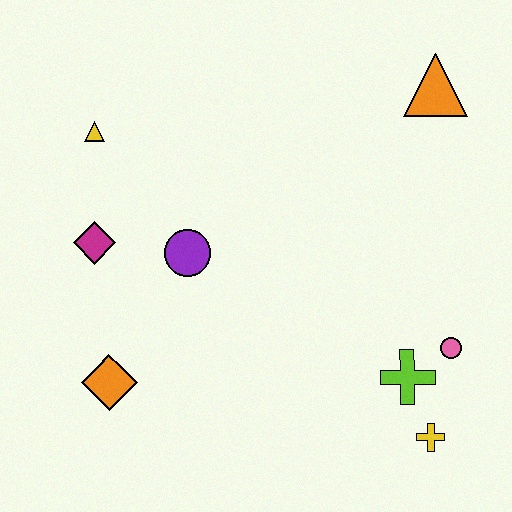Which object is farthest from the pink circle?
The yellow triangle is farthest from the pink circle.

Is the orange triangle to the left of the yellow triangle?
No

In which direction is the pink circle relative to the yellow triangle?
The pink circle is to the right of the yellow triangle.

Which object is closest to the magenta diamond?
The purple circle is closest to the magenta diamond.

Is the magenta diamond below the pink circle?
No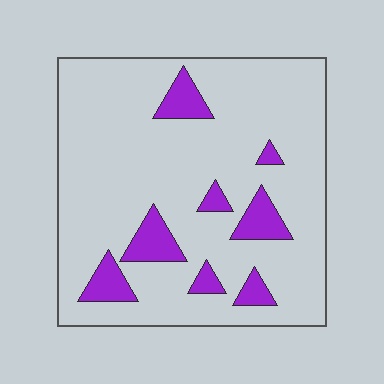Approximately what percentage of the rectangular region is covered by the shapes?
Approximately 15%.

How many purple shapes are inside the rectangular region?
8.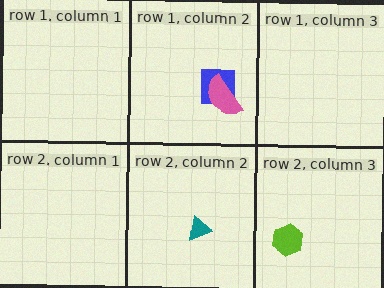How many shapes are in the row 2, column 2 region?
1.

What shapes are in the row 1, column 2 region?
The blue square, the pink semicircle.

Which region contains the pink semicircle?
The row 1, column 2 region.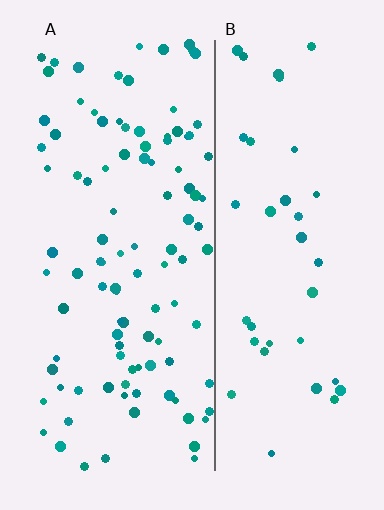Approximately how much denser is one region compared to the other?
Approximately 2.6× — region A over region B.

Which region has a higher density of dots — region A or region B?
A (the left).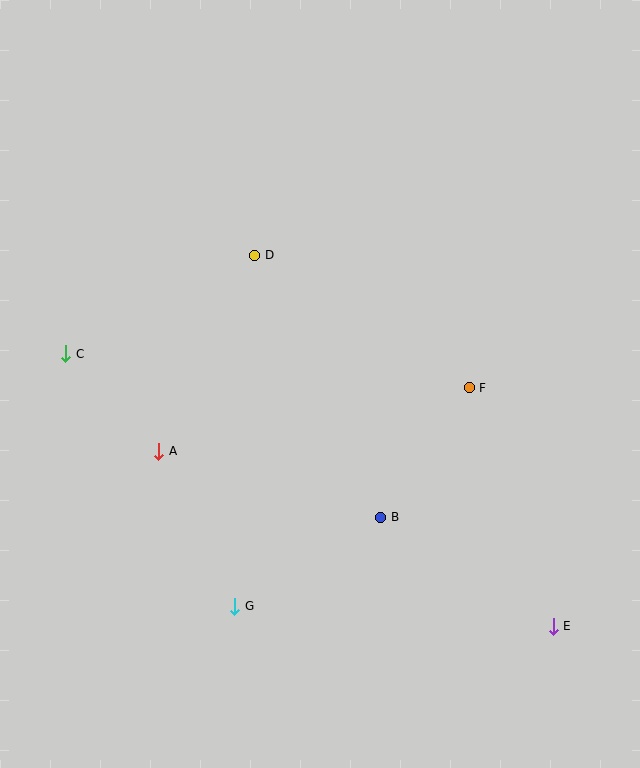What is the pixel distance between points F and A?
The distance between F and A is 317 pixels.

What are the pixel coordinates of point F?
Point F is at (469, 388).